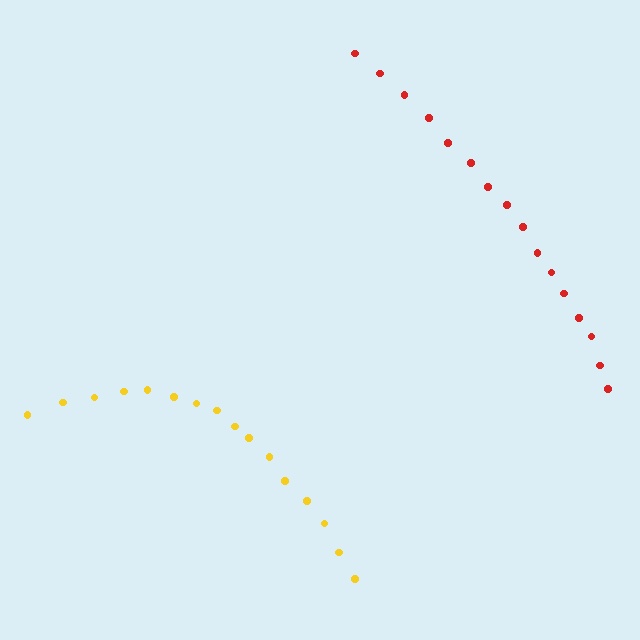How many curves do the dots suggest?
There are 2 distinct paths.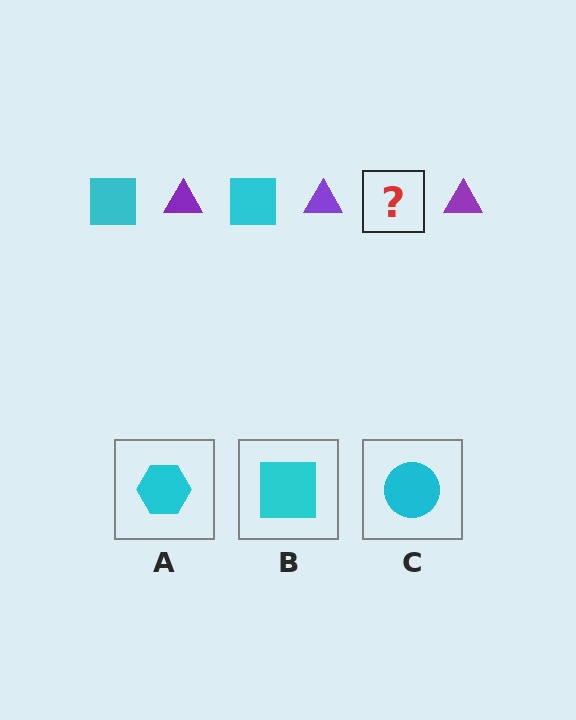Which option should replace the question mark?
Option B.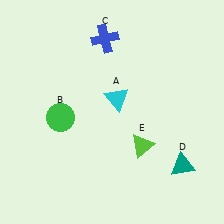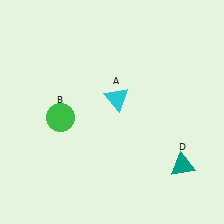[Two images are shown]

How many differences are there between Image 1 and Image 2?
There are 2 differences between the two images.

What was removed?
The blue cross (C), the lime triangle (E) were removed in Image 2.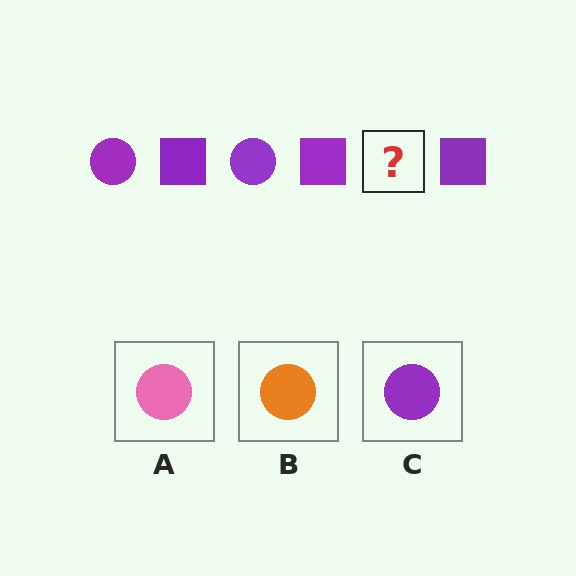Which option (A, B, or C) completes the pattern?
C.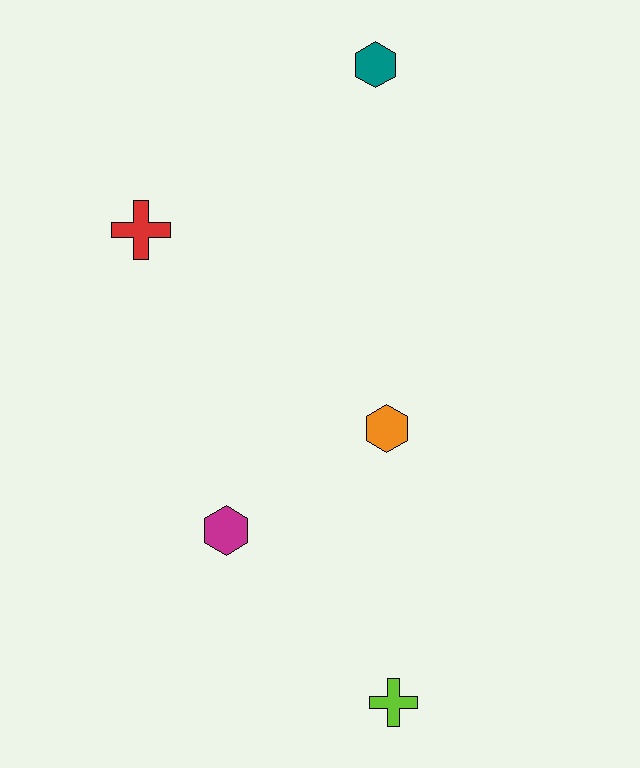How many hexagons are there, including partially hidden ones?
There are 3 hexagons.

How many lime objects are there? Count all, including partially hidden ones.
There is 1 lime object.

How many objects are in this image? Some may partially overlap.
There are 5 objects.